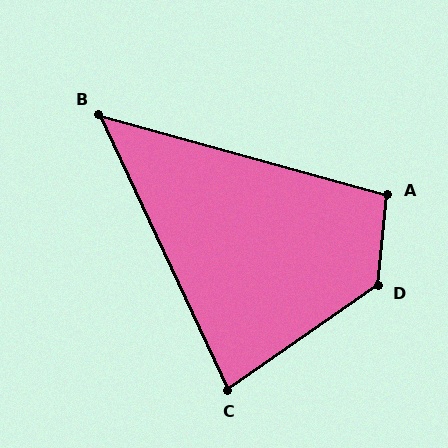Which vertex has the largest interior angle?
D, at approximately 131 degrees.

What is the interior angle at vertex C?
Approximately 80 degrees (acute).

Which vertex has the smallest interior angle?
B, at approximately 49 degrees.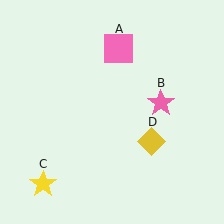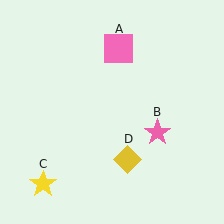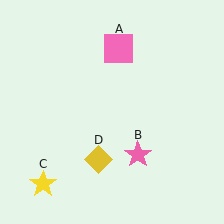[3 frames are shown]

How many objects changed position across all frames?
2 objects changed position: pink star (object B), yellow diamond (object D).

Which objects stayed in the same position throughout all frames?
Pink square (object A) and yellow star (object C) remained stationary.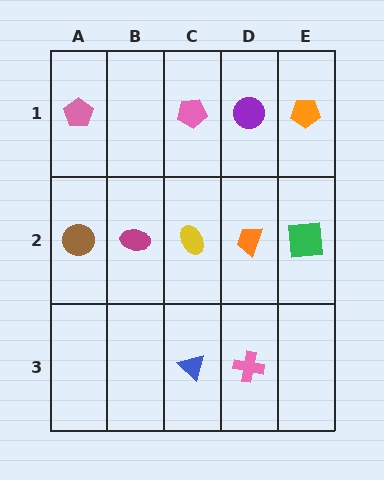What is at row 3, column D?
A pink cross.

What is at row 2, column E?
A green square.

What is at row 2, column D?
An orange trapezoid.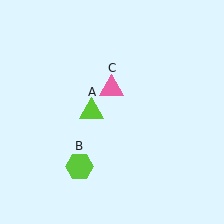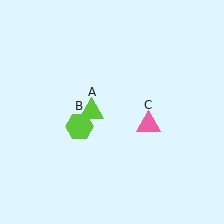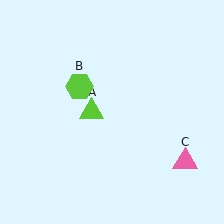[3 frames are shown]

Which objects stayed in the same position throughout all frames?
Lime triangle (object A) remained stationary.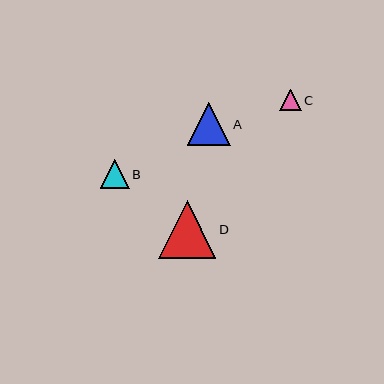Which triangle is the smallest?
Triangle C is the smallest with a size of approximately 21 pixels.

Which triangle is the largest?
Triangle D is the largest with a size of approximately 57 pixels.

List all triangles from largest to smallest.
From largest to smallest: D, A, B, C.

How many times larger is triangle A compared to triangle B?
Triangle A is approximately 1.5 times the size of triangle B.